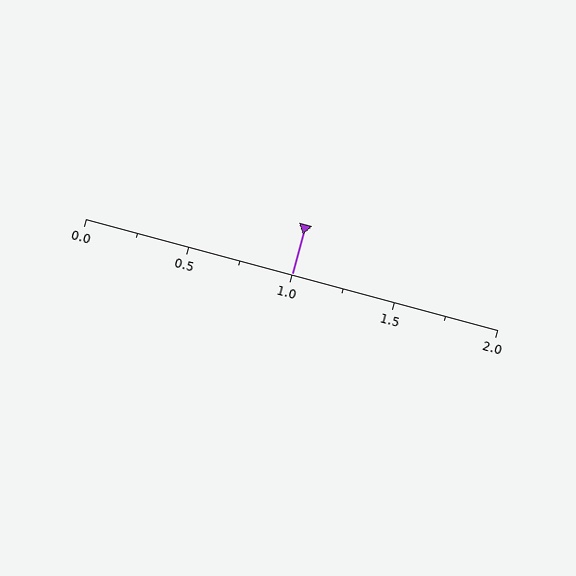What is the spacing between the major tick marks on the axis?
The major ticks are spaced 0.5 apart.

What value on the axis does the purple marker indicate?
The marker indicates approximately 1.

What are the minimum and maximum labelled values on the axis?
The axis runs from 0.0 to 2.0.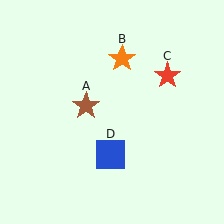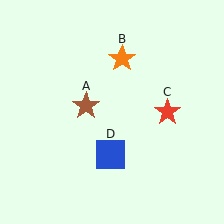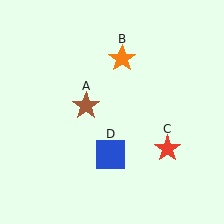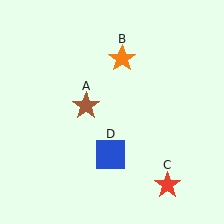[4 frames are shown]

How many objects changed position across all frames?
1 object changed position: red star (object C).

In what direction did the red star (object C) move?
The red star (object C) moved down.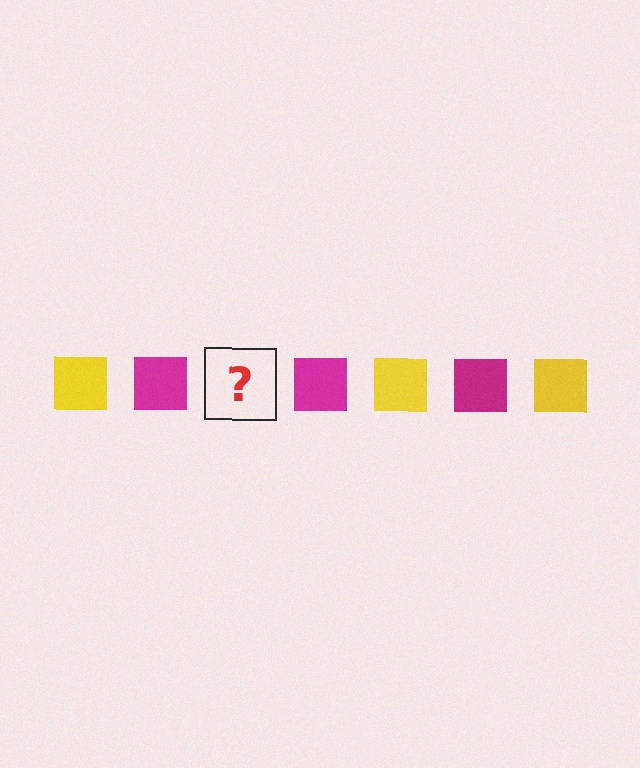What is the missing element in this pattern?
The missing element is a yellow square.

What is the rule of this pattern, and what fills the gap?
The rule is that the pattern cycles through yellow, magenta squares. The gap should be filled with a yellow square.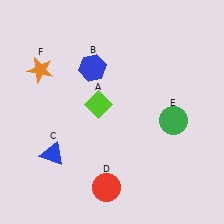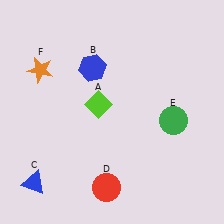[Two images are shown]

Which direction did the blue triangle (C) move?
The blue triangle (C) moved down.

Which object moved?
The blue triangle (C) moved down.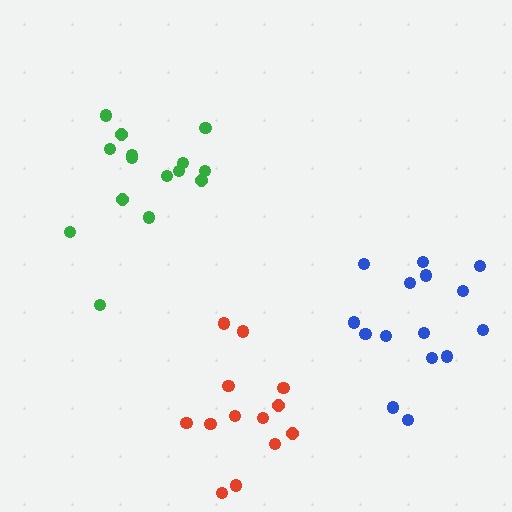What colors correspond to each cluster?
The clusters are colored: blue, green, red.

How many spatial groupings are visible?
There are 3 spatial groupings.